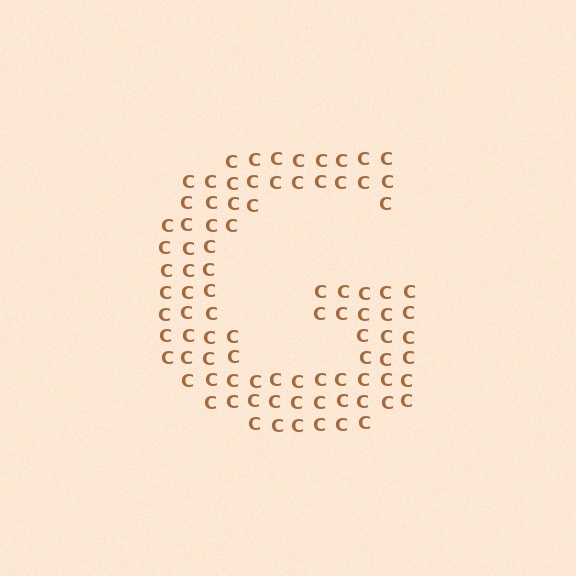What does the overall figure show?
The overall figure shows the letter G.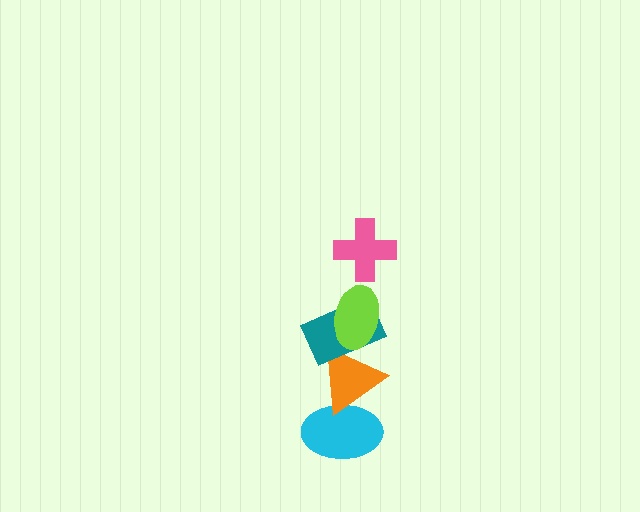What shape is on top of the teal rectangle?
The lime ellipse is on top of the teal rectangle.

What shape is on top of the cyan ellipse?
The orange triangle is on top of the cyan ellipse.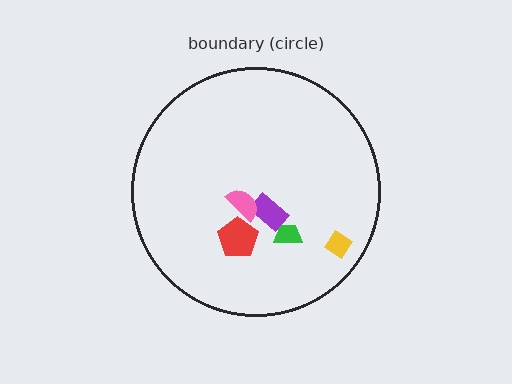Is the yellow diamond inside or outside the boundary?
Inside.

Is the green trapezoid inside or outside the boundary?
Inside.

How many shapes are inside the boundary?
5 inside, 0 outside.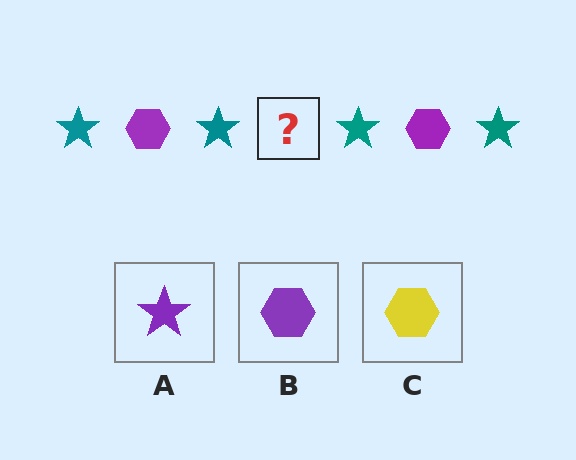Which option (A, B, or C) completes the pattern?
B.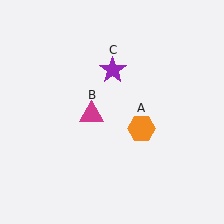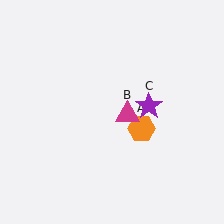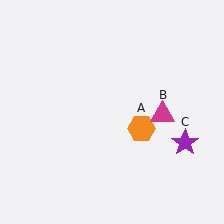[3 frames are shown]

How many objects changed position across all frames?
2 objects changed position: magenta triangle (object B), purple star (object C).